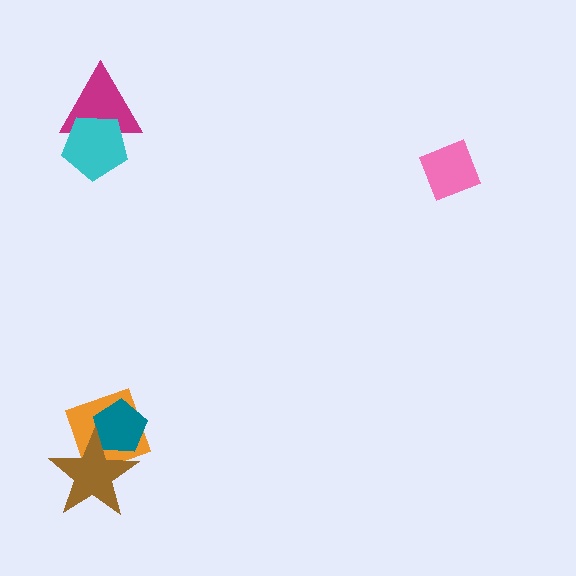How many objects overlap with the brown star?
2 objects overlap with the brown star.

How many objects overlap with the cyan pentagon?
1 object overlaps with the cyan pentagon.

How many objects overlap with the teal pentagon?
2 objects overlap with the teal pentagon.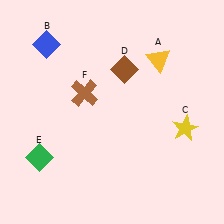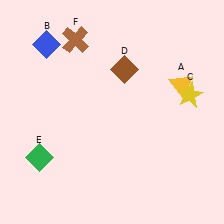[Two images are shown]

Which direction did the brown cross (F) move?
The brown cross (F) moved up.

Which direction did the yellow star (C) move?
The yellow star (C) moved up.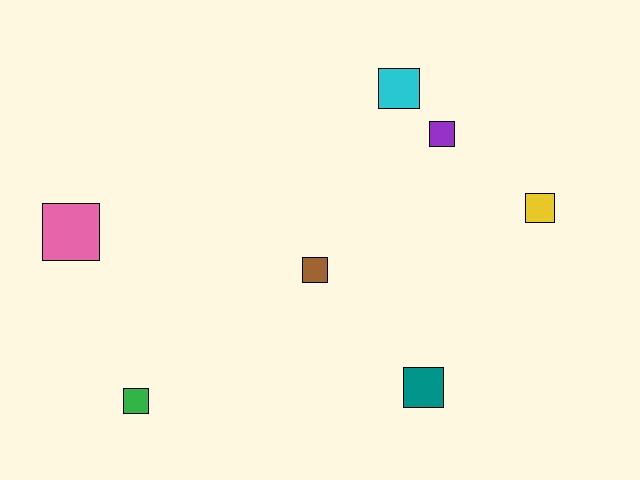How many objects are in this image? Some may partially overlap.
There are 7 objects.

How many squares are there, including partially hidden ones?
There are 7 squares.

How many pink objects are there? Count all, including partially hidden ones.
There is 1 pink object.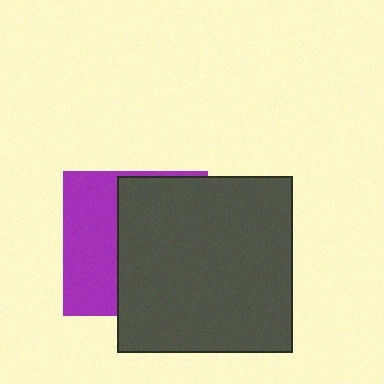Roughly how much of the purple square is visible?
A small part of it is visible (roughly 39%).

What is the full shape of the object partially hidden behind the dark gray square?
The partially hidden object is a purple square.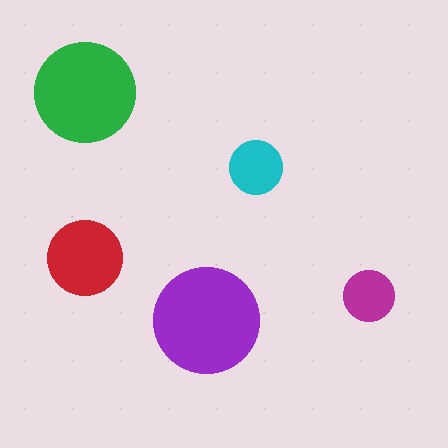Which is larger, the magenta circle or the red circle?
The red one.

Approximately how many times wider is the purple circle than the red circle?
About 1.5 times wider.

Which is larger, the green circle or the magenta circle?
The green one.